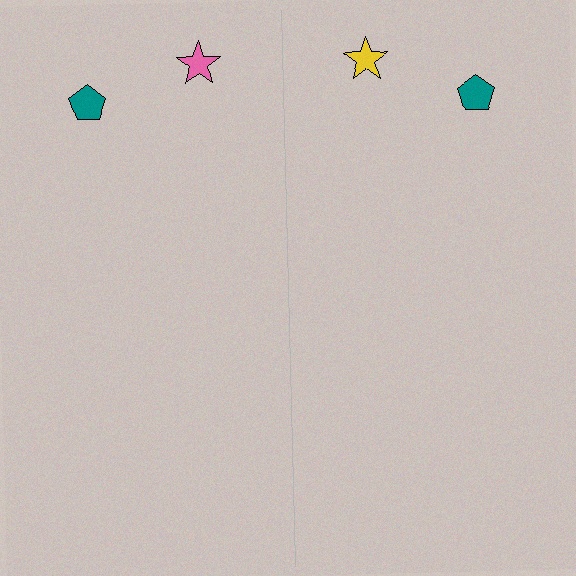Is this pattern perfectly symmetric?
No, the pattern is not perfectly symmetric. The yellow star on the right side breaks the symmetry — its mirror counterpart is pink.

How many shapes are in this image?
There are 4 shapes in this image.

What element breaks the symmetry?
The yellow star on the right side breaks the symmetry — its mirror counterpart is pink.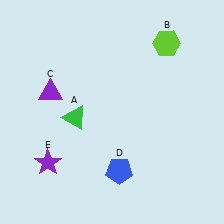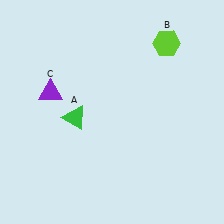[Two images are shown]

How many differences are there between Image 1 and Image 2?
There are 2 differences between the two images.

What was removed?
The purple star (E), the blue pentagon (D) were removed in Image 2.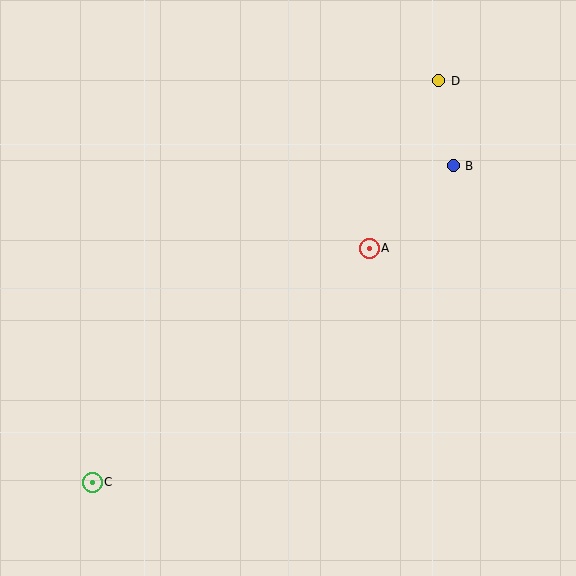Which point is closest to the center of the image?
Point A at (369, 248) is closest to the center.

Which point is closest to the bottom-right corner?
Point A is closest to the bottom-right corner.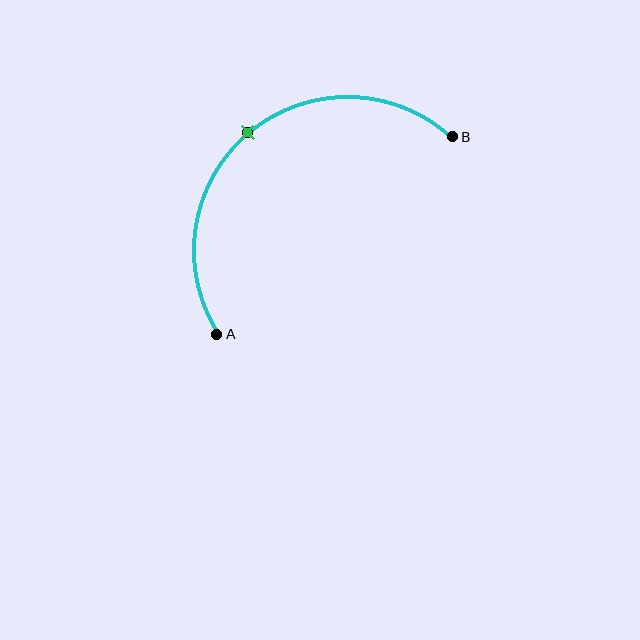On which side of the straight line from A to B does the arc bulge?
The arc bulges above and to the left of the straight line connecting A and B.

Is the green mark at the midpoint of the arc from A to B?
Yes. The green mark lies on the arc at equal arc-length from both A and B — it is the arc midpoint.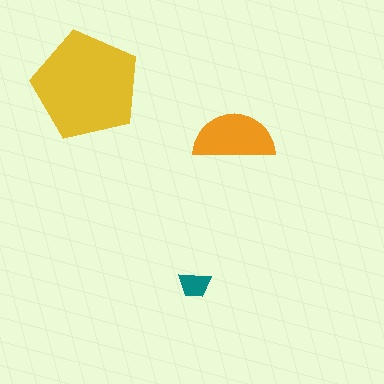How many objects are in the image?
There are 3 objects in the image.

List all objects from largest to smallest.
The yellow pentagon, the orange semicircle, the teal trapezoid.